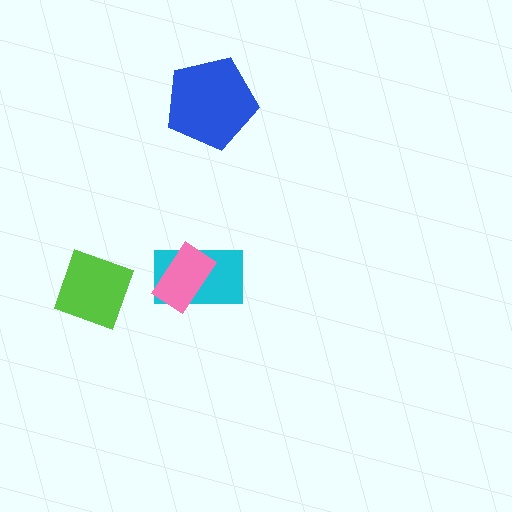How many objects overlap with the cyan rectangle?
1 object overlaps with the cyan rectangle.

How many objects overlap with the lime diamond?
0 objects overlap with the lime diamond.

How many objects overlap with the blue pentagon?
0 objects overlap with the blue pentagon.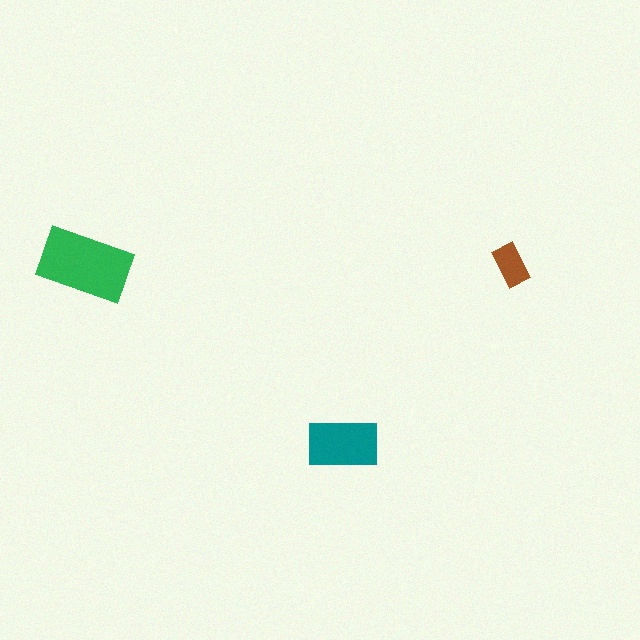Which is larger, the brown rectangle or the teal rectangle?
The teal one.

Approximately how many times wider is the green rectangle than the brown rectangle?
About 2 times wider.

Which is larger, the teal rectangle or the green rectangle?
The green one.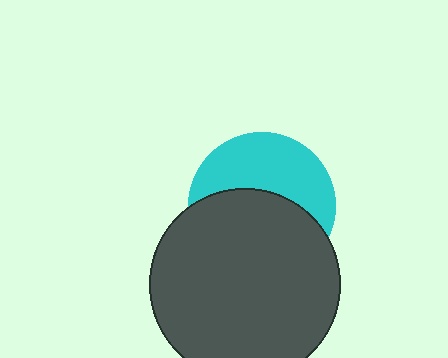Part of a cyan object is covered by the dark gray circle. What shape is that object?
It is a circle.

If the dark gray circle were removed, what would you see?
You would see the complete cyan circle.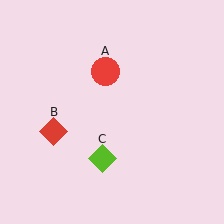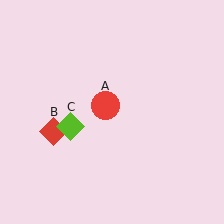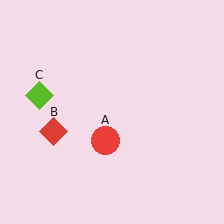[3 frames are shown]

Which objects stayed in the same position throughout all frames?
Red diamond (object B) remained stationary.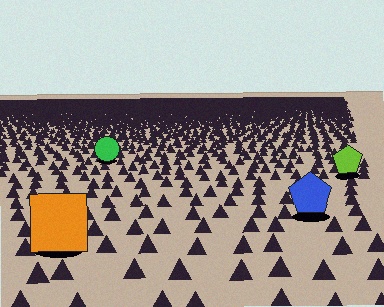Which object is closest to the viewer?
The orange square is closest. The texture marks near it are larger and more spread out.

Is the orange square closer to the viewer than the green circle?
Yes. The orange square is closer — you can tell from the texture gradient: the ground texture is coarser near it.